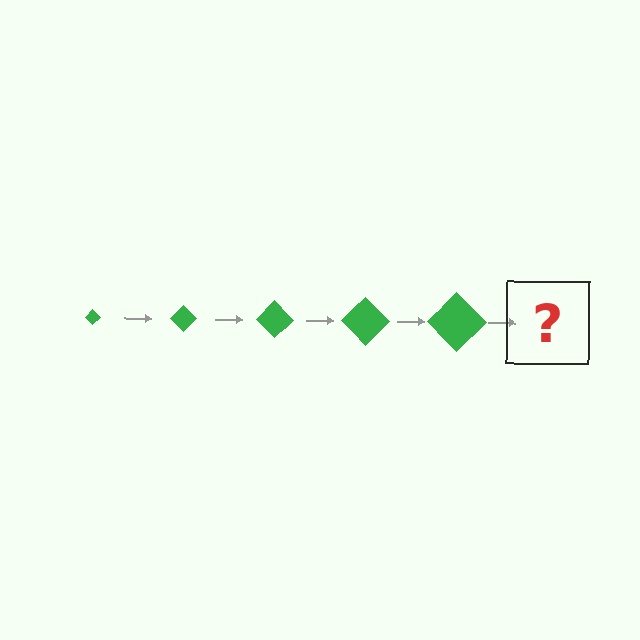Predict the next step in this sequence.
The next step is a green diamond, larger than the previous one.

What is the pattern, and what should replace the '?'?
The pattern is that the diamond gets progressively larger each step. The '?' should be a green diamond, larger than the previous one.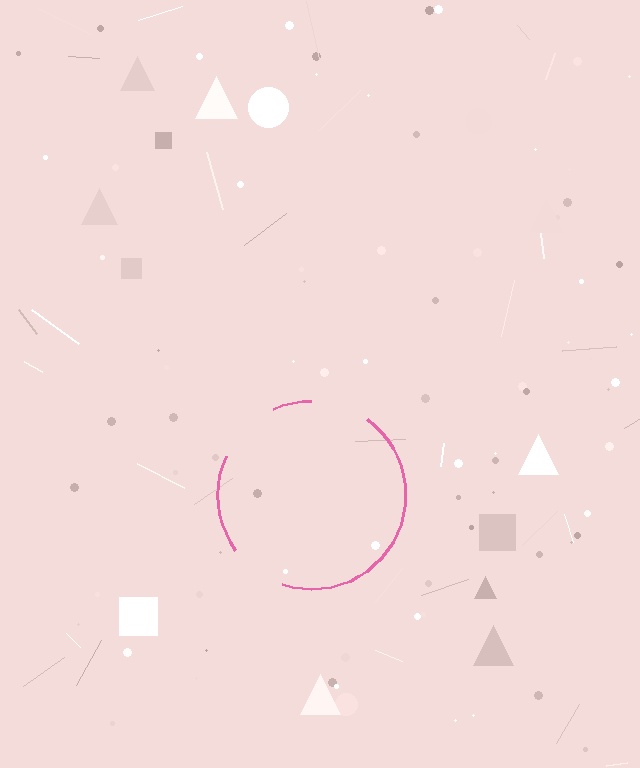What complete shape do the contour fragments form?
The contour fragments form a circle.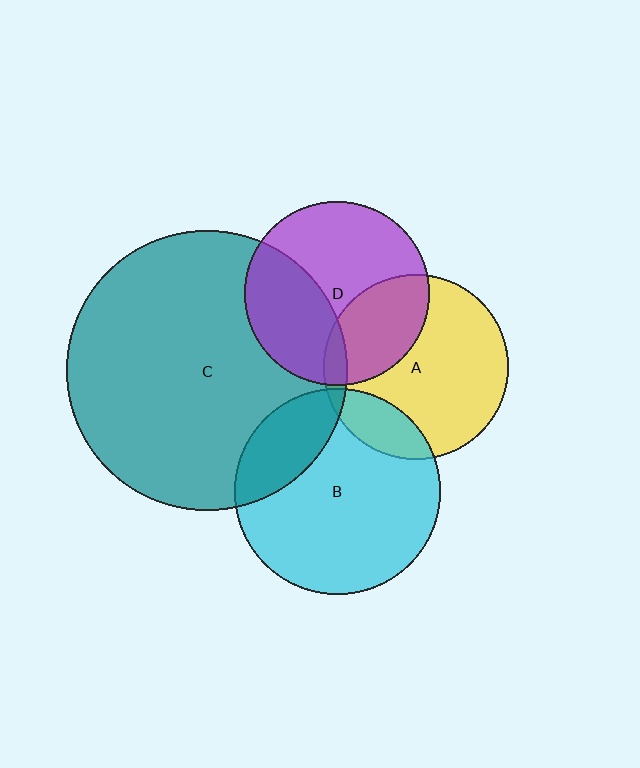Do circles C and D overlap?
Yes.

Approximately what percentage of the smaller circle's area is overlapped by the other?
Approximately 35%.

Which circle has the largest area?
Circle C (teal).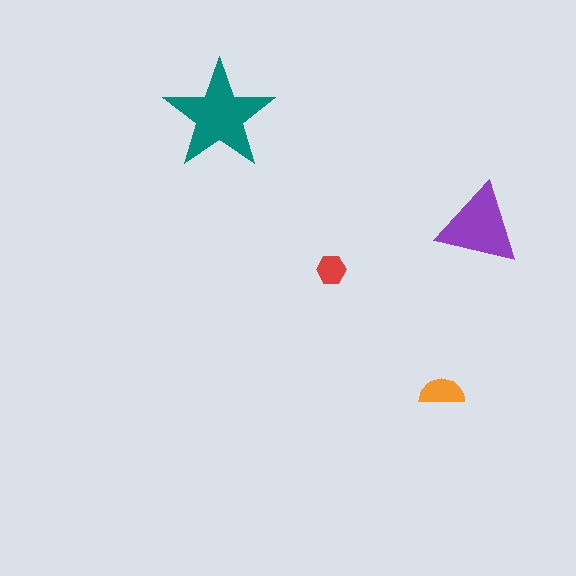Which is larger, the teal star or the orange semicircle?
The teal star.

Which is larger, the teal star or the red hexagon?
The teal star.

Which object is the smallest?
The red hexagon.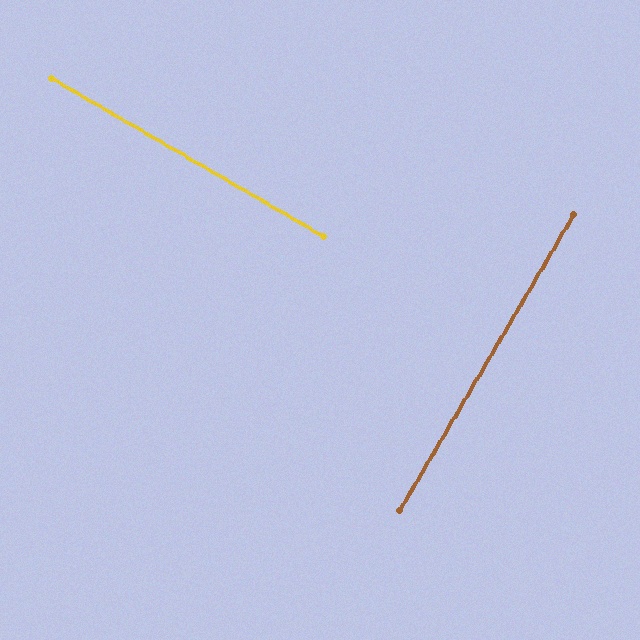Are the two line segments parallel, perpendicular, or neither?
Perpendicular — they meet at approximately 90°.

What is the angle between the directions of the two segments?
Approximately 90 degrees.